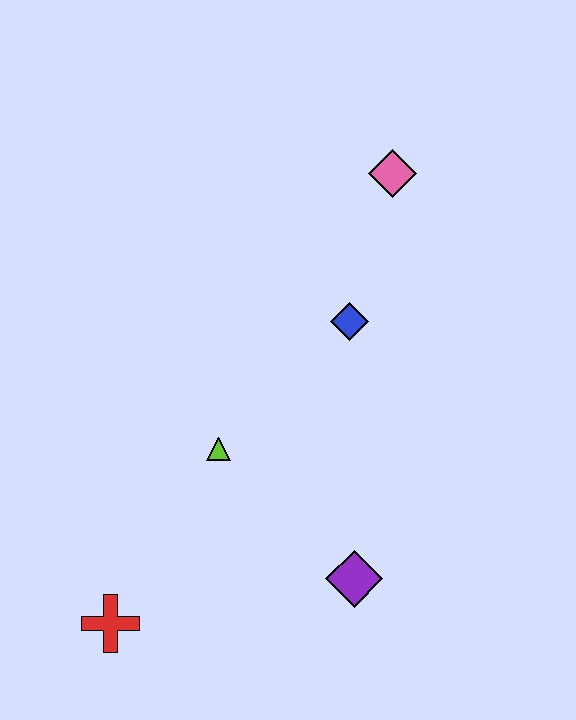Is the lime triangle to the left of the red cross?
No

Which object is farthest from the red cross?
The pink diamond is farthest from the red cross.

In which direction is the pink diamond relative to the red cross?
The pink diamond is above the red cross.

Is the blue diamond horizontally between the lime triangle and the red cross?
No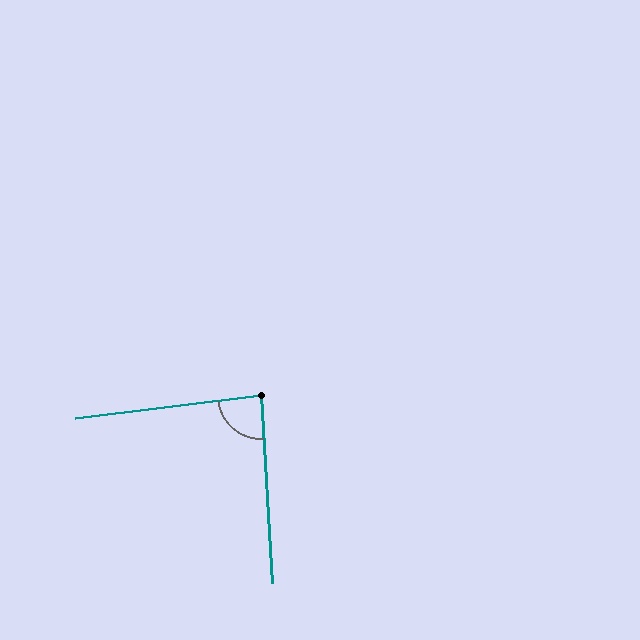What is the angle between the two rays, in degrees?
Approximately 86 degrees.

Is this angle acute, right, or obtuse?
It is approximately a right angle.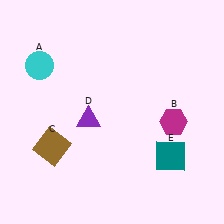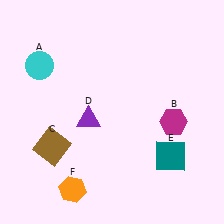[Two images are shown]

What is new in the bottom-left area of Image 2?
An orange hexagon (F) was added in the bottom-left area of Image 2.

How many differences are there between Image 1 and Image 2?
There is 1 difference between the two images.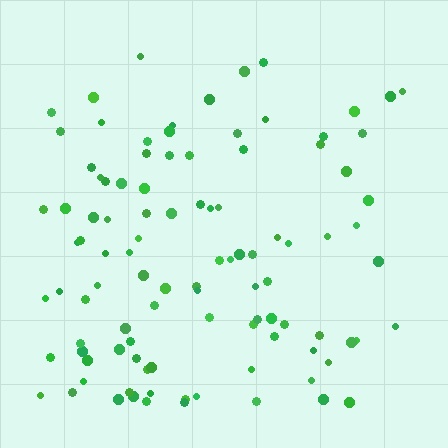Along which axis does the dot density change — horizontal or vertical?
Vertical.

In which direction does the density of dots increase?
From top to bottom, with the bottom side densest.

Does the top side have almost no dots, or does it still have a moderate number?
Still a moderate number, just noticeably fewer than the bottom.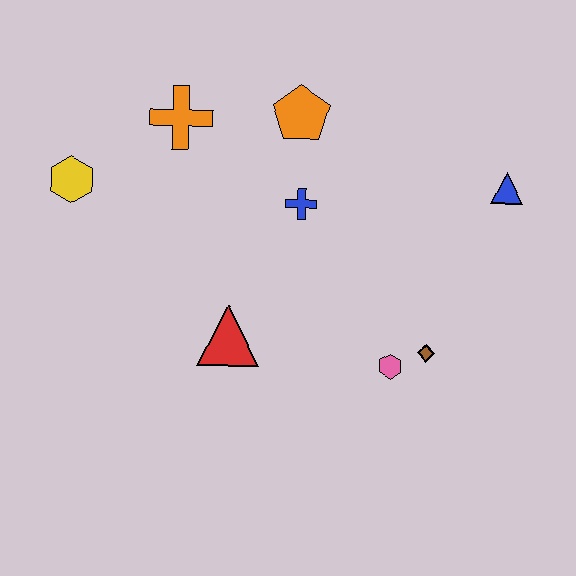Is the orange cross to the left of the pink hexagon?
Yes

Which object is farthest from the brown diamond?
The yellow hexagon is farthest from the brown diamond.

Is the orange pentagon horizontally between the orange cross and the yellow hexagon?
No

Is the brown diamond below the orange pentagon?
Yes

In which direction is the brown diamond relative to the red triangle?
The brown diamond is to the right of the red triangle.